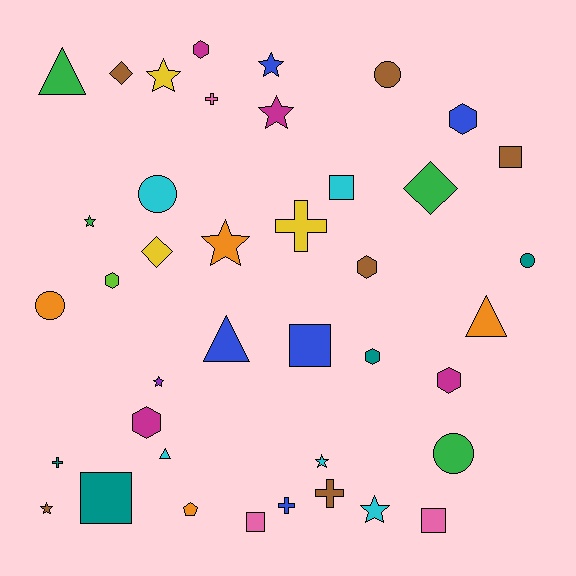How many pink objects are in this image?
There are 3 pink objects.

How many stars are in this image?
There are 9 stars.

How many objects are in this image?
There are 40 objects.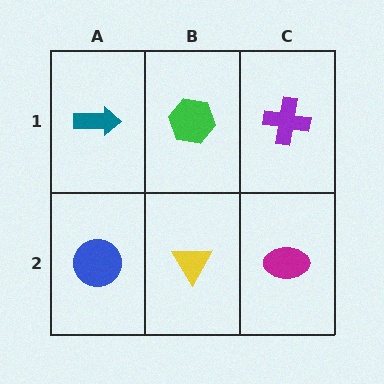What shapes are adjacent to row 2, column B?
A green hexagon (row 1, column B), a blue circle (row 2, column A), a magenta ellipse (row 2, column C).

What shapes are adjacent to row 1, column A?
A blue circle (row 2, column A), a green hexagon (row 1, column B).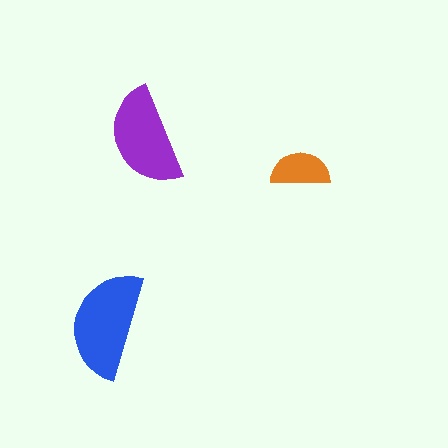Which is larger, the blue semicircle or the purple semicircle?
The blue one.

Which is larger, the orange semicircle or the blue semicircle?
The blue one.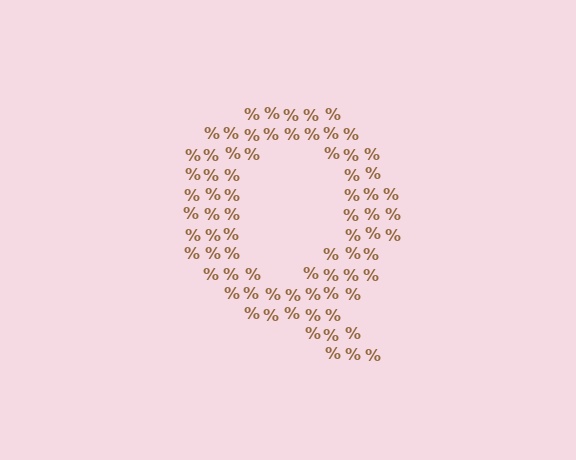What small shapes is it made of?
It is made of small percent signs.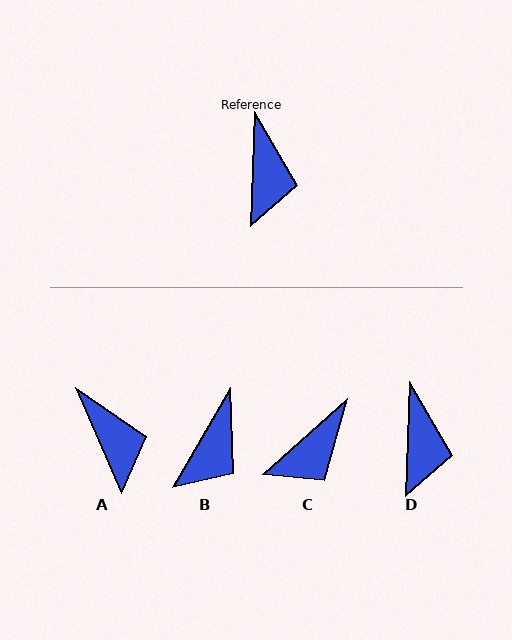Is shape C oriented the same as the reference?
No, it is off by about 46 degrees.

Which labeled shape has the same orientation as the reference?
D.